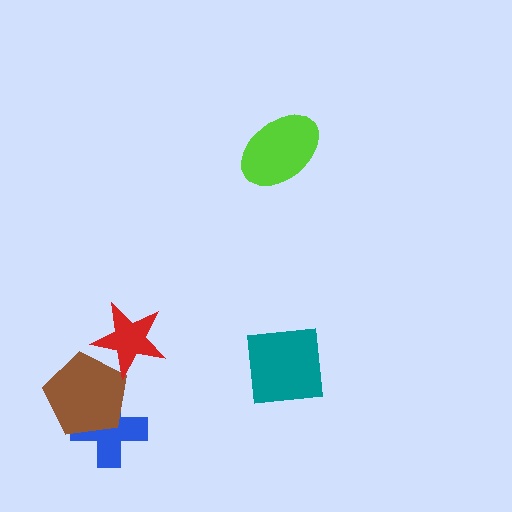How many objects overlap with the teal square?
0 objects overlap with the teal square.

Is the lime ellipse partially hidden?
No, no other shape covers it.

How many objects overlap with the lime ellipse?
0 objects overlap with the lime ellipse.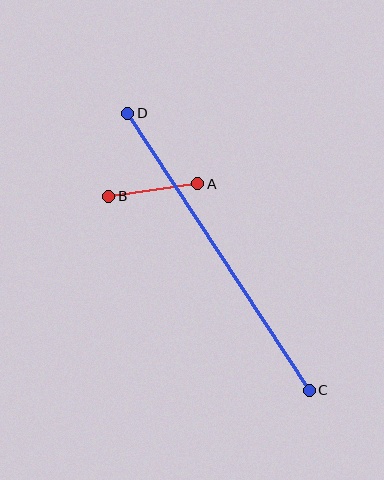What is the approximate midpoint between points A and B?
The midpoint is at approximately (153, 190) pixels.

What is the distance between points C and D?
The distance is approximately 331 pixels.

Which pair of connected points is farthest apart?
Points C and D are farthest apart.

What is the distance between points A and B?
The distance is approximately 90 pixels.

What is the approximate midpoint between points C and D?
The midpoint is at approximately (219, 252) pixels.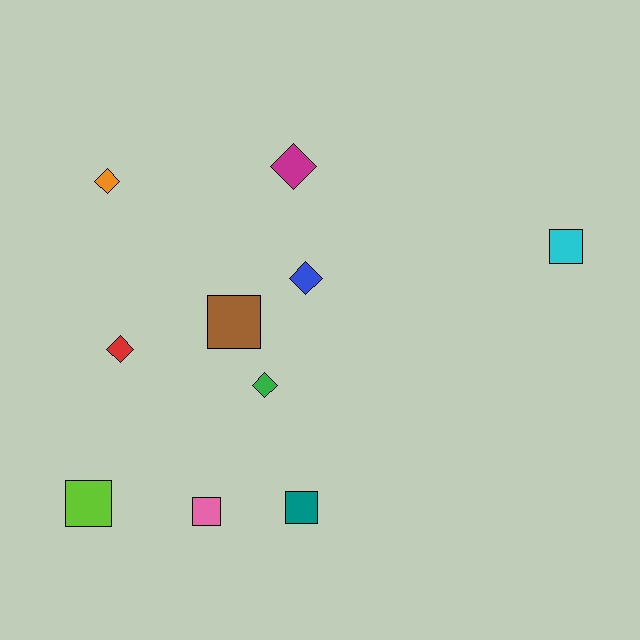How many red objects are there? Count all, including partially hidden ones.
There is 1 red object.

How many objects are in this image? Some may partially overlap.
There are 10 objects.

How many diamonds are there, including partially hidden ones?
There are 5 diamonds.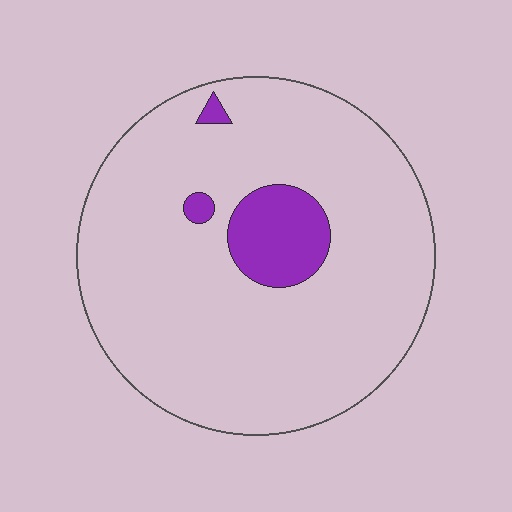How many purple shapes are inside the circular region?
3.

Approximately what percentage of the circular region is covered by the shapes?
Approximately 10%.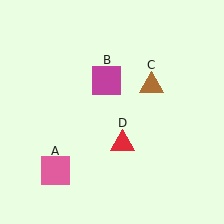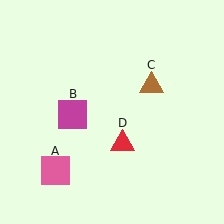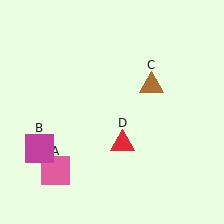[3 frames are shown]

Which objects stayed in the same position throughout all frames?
Pink square (object A) and brown triangle (object C) and red triangle (object D) remained stationary.